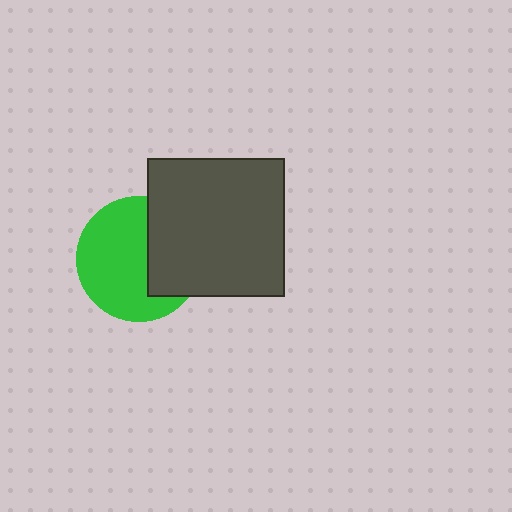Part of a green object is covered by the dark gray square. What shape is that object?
It is a circle.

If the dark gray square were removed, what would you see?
You would see the complete green circle.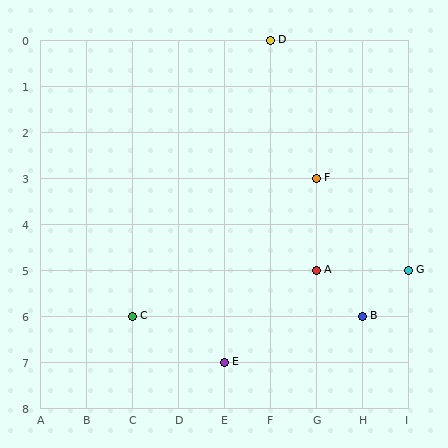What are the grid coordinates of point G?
Point G is at grid coordinates (I, 5).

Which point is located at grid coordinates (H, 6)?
Point B is at (H, 6).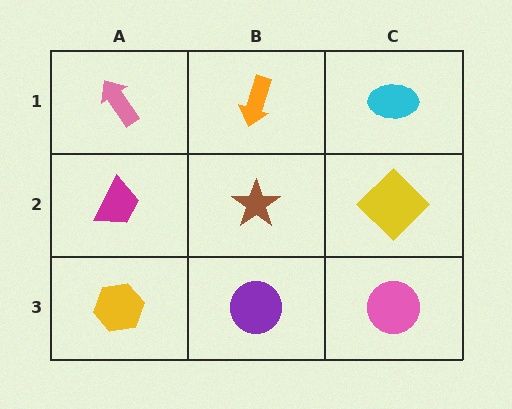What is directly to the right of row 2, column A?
A brown star.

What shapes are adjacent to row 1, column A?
A magenta trapezoid (row 2, column A), an orange arrow (row 1, column B).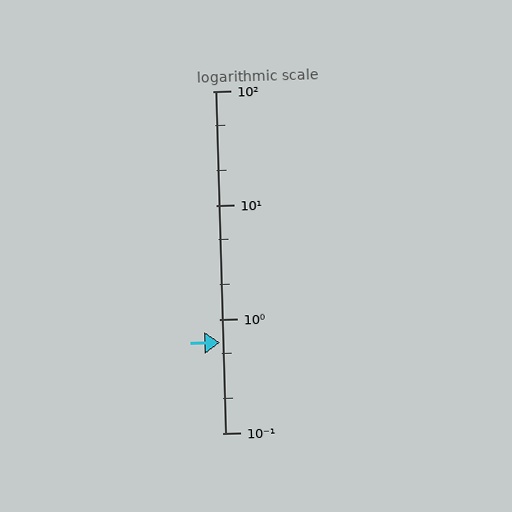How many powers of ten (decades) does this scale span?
The scale spans 3 decades, from 0.1 to 100.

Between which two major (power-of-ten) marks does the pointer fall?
The pointer is between 0.1 and 1.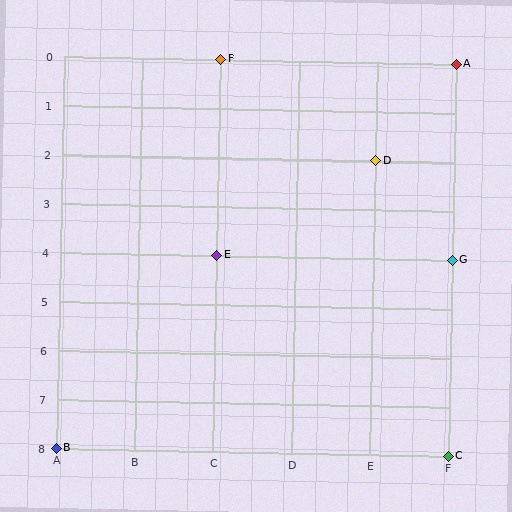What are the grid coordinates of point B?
Point B is at grid coordinates (A, 8).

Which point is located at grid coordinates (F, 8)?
Point C is at (F, 8).